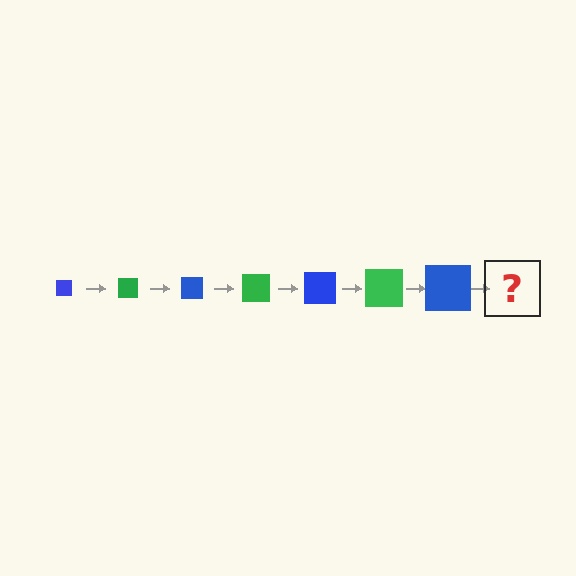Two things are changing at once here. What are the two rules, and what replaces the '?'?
The two rules are that the square grows larger each step and the color cycles through blue and green. The '?' should be a green square, larger than the previous one.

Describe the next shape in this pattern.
It should be a green square, larger than the previous one.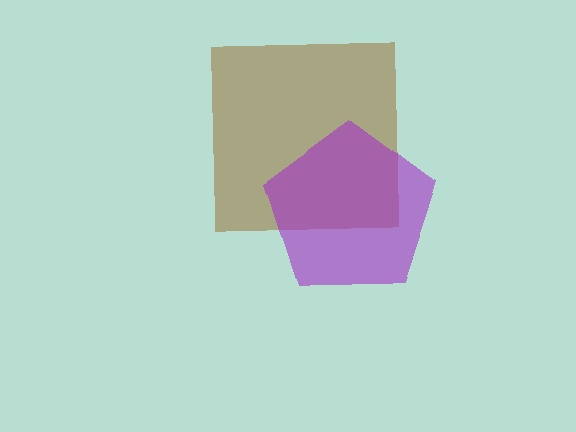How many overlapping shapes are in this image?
There are 2 overlapping shapes in the image.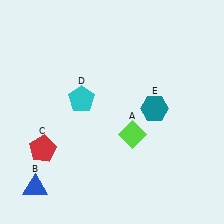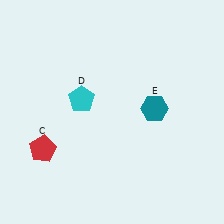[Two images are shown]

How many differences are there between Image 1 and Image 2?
There are 2 differences between the two images.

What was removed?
The lime diamond (A), the blue triangle (B) were removed in Image 2.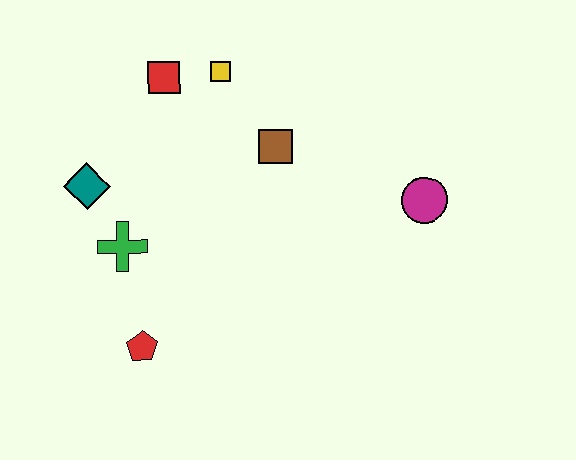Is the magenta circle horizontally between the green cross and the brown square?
No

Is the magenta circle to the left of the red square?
No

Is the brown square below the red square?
Yes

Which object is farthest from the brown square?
The red pentagon is farthest from the brown square.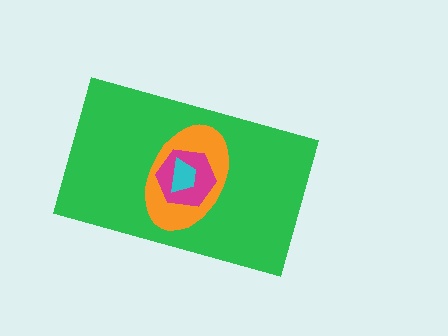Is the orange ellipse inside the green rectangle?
Yes.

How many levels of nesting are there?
4.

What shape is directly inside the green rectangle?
The orange ellipse.